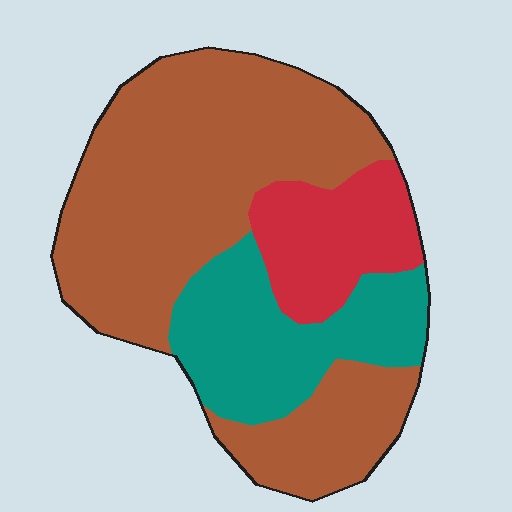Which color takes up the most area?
Brown, at roughly 60%.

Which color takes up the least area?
Red, at roughly 15%.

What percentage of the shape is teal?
Teal takes up about one quarter (1/4) of the shape.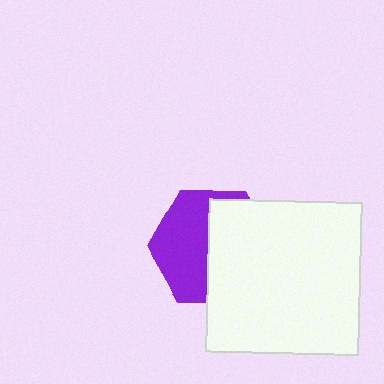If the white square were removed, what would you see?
You would see the complete purple hexagon.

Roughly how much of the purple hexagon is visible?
About half of it is visible (roughly 49%).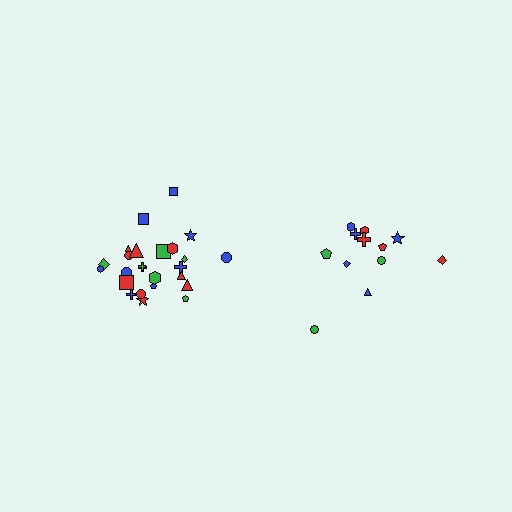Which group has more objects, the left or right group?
The left group.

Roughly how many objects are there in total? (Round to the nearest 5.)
Roughly 35 objects in total.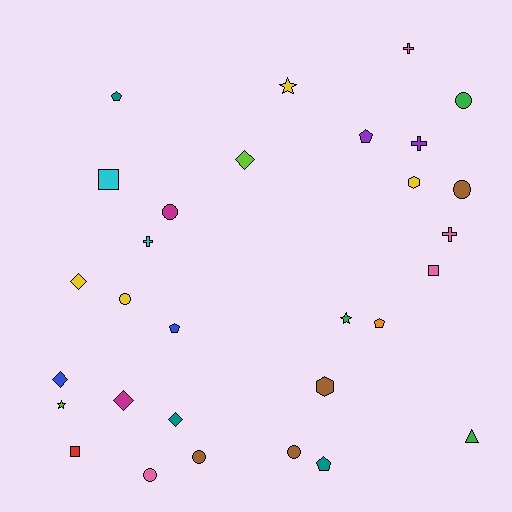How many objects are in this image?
There are 30 objects.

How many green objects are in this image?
There are 3 green objects.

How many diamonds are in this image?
There are 5 diamonds.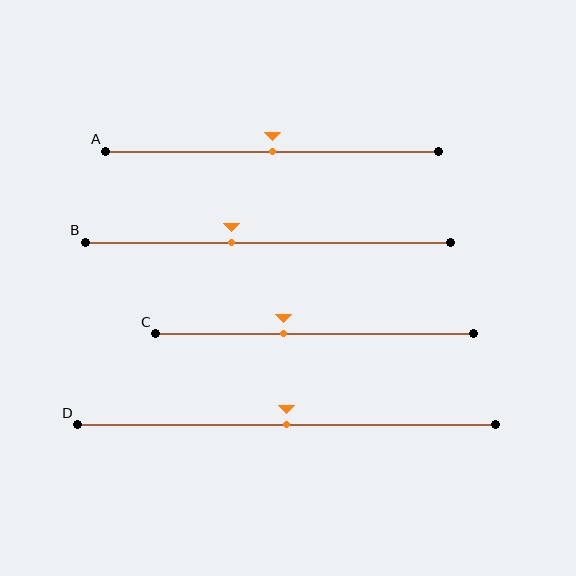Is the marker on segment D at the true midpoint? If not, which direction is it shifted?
Yes, the marker on segment D is at the true midpoint.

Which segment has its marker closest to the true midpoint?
Segment A has its marker closest to the true midpoint.